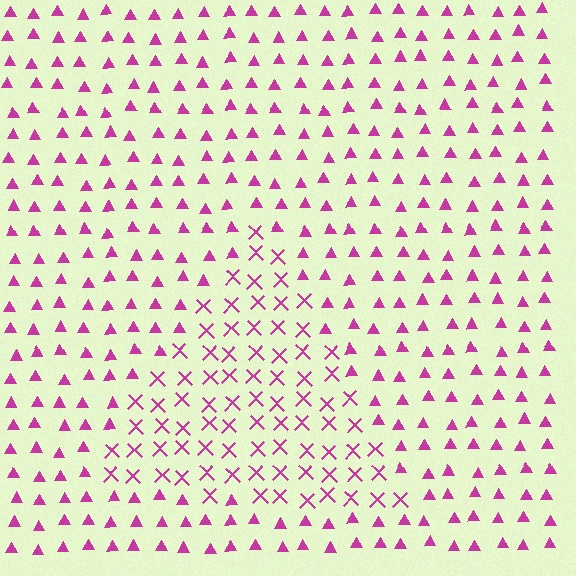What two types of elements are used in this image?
The image uses X marks inside the triangle region and triangles outside it.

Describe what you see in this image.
The image is filled with small magenta elements arranged in a uniform grid. A triangle-shaped region contains X marks, while the surrounding area contains triangles. The boundary is defined purely by the change in element shape.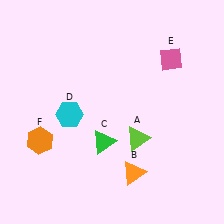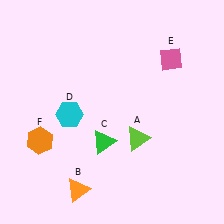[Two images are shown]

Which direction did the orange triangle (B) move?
The orange triangle (B) moved left.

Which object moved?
The orange triangle (B) moved left.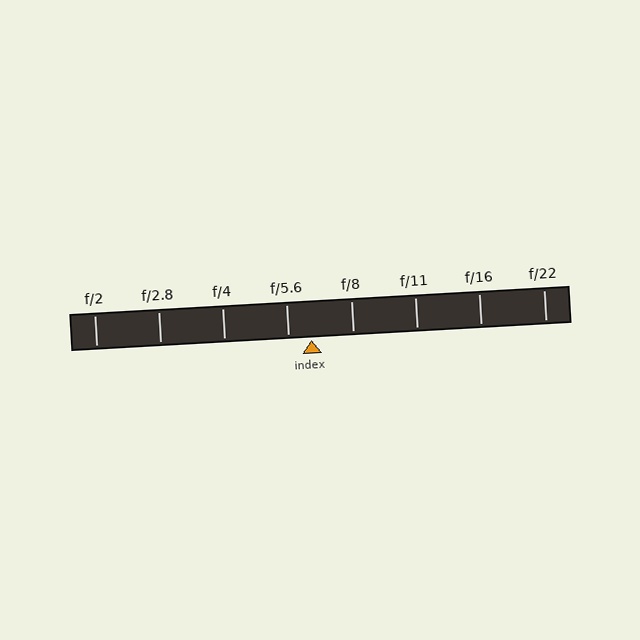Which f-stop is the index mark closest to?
The index mark is closest to f/5.6.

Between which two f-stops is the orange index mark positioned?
The index mark is between f/5.6 and f/8.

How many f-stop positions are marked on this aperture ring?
There are 8 f-stop positions marked.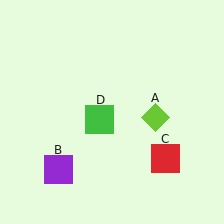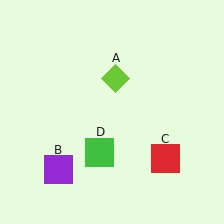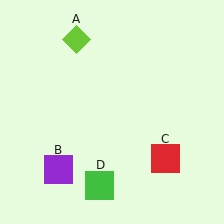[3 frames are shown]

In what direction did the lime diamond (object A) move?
The lime diamond (object A) moved up and to the left.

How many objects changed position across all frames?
2 objects changed position: lime diamond (object A), green square (object D).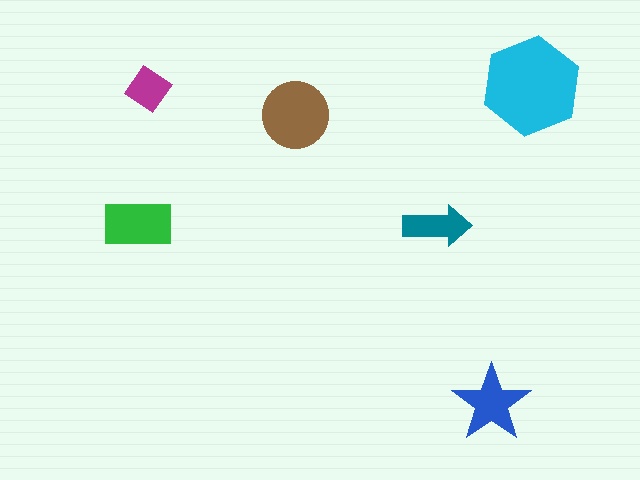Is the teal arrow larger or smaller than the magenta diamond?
Larger.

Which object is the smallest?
The magenta diamond.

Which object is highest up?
The cyan hexagon is topmost.